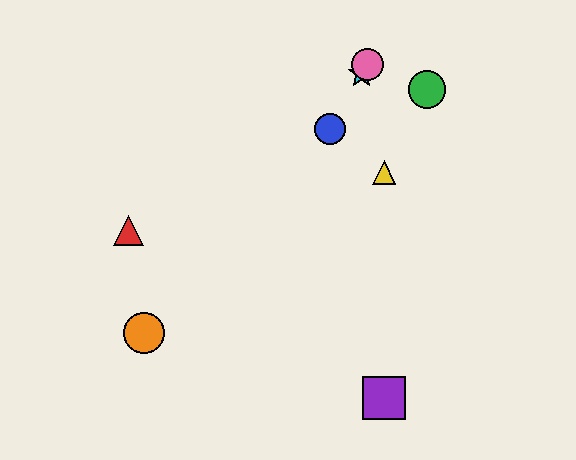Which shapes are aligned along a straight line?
The blue circle, the cyan star, the pink circle are aligned along a straight line.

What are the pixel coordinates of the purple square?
The purple square is at (384, 398).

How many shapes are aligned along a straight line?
3 shapes (the blue circle, the cyan star, the pink circle) are aligned along a straight line.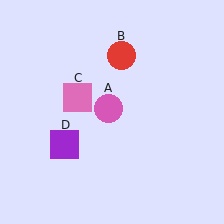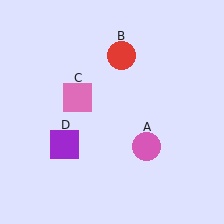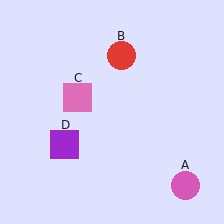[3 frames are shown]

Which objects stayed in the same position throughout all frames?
Red circle (object B) and pink square (object C) and purple square (object D) remained stationary.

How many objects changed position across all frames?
1 object changed position: pink circle (object A).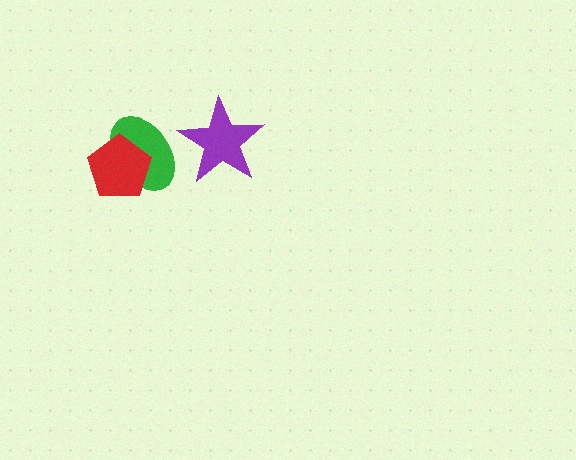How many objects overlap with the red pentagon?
1 object overlaps with the red pentagon.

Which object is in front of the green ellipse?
The red pentagon is in front of the green ellipse.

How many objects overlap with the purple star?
0 objects overlap with the purple star.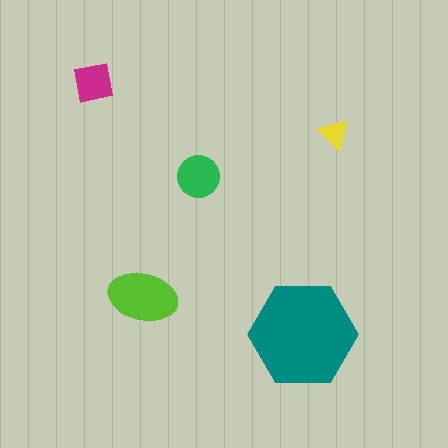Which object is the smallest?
The yellow triangle.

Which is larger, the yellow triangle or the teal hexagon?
The teal hexagon.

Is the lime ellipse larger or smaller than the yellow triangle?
Larger.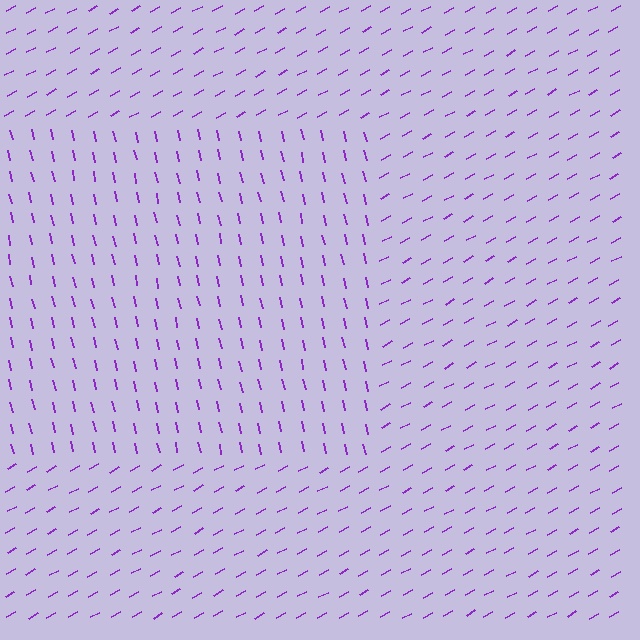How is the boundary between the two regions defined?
The boundary is defined purely by a change in line orientation (approximately 74 degrees difference). All lines are the same color and thickness.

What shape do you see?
I see a rectangle.